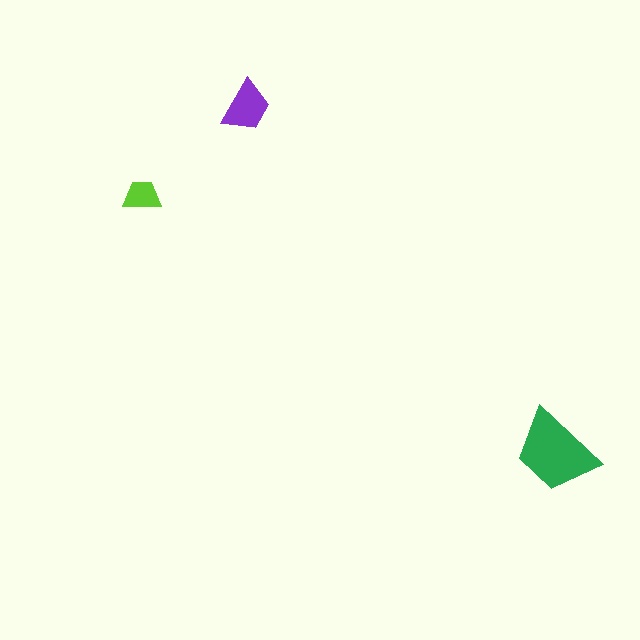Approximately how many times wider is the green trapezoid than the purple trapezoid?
About 1.5 times wider.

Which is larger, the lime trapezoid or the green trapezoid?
The green one.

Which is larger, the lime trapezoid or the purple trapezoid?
The purple one.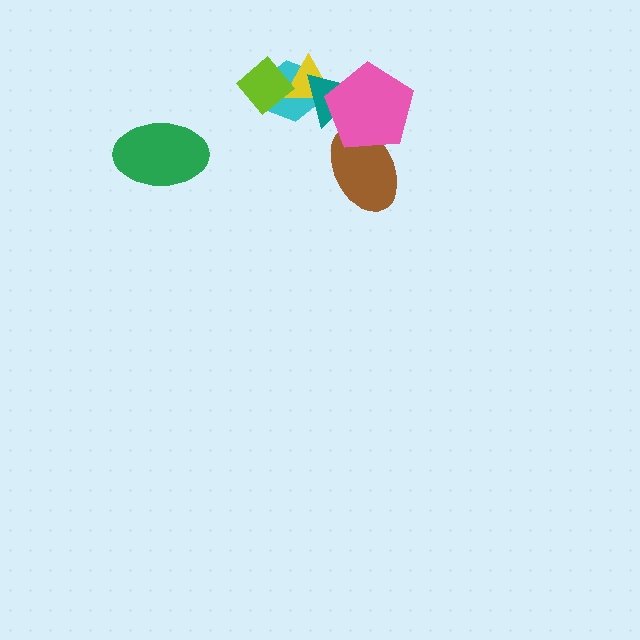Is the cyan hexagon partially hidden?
Yes, it is partially covered by another shape.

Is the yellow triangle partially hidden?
Yes, it is partially covered by another shape.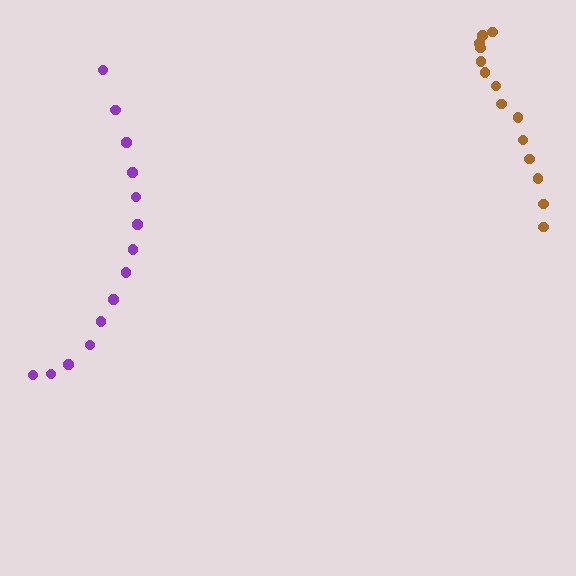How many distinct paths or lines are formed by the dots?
There are 2 distinct paths.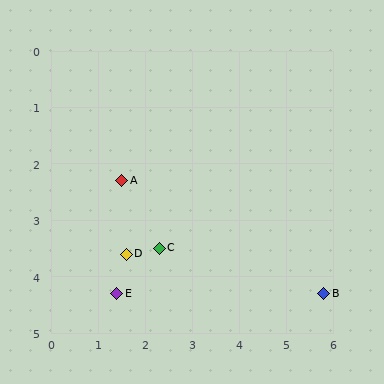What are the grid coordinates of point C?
Point C is at approximately (2.3, 3.5).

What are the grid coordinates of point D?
Point D is at approximately (1.6, 3.6).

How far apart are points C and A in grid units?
Points C and A are about 1.4 grid units apart.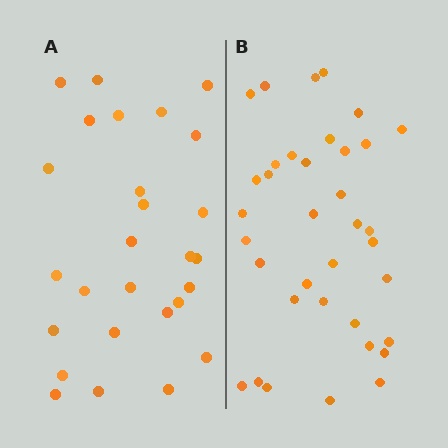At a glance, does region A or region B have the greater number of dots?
Region B (the right region) has more dots.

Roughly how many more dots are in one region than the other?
Region B has roughly 8 or so more dots than region A.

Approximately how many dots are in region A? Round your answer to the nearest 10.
About 30 dots. (The exact count is 27, which rounds to 30.)